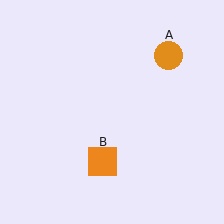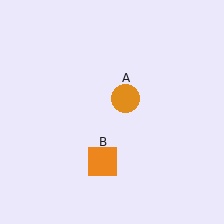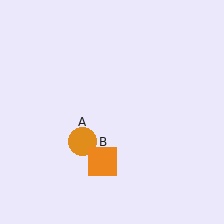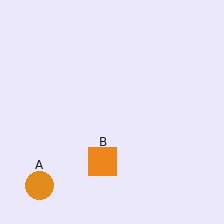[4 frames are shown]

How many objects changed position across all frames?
1 object changed position: orange circle (object A).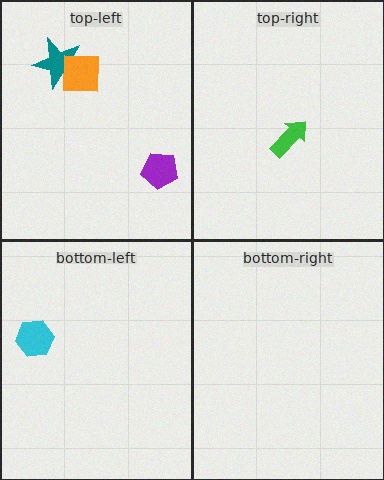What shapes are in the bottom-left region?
The cyan hexagon.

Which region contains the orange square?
The top-left region.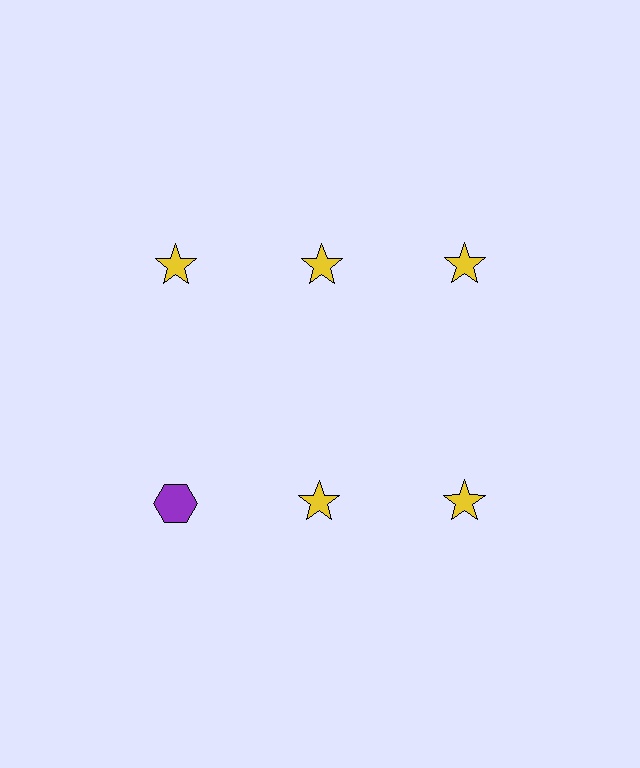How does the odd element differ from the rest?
It differs in both color (purple instead of yellow) and shape (hexagon instead of star).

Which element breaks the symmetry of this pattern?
The purple hexagon in the second row, leftmost column breaks the symmetry. All other shapes are yellow stars.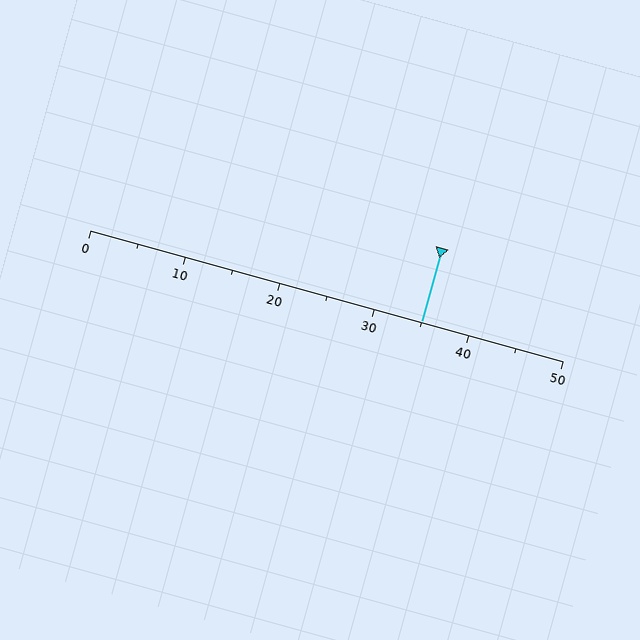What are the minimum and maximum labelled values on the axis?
The axis runs from 0 to 50.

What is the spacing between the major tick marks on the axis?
The major ticks are spaced 10 apart.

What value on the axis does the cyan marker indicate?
The marker indicates approximately 35.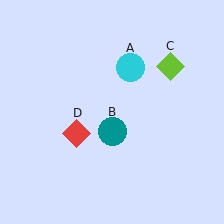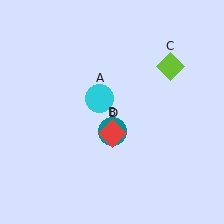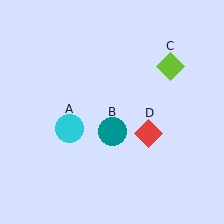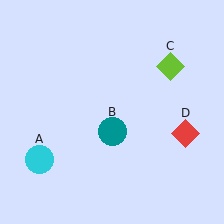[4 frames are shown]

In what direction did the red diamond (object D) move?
The red diamond (object D) moved right.